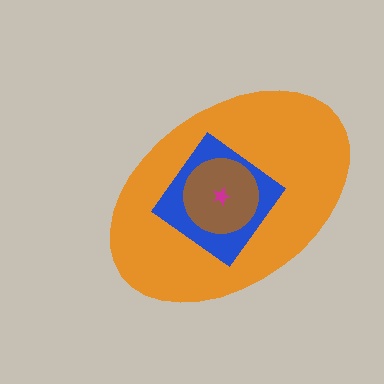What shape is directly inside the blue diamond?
The brown circle.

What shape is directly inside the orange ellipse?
The blue diamond.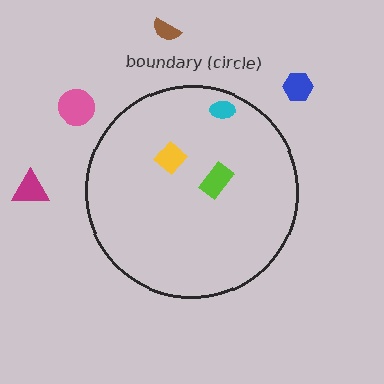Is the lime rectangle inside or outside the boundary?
Inside.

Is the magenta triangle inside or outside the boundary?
Outside.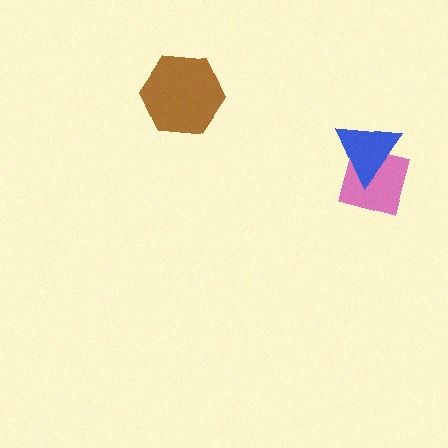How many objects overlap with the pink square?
1 object overlaps with the pink square.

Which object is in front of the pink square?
The blue triangle is in front of the pink square.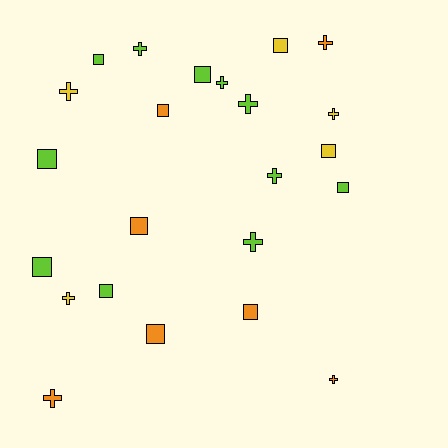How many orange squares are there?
There are 4 orange squares.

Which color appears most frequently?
Lime, with 11 objects.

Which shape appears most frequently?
Square, with 12 objects.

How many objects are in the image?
There are 23 objects.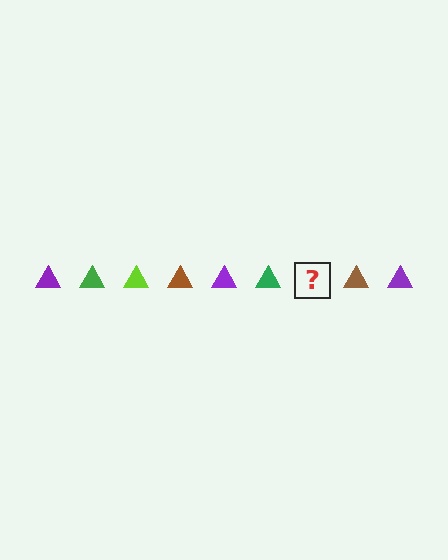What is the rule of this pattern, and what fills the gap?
The rule is that the pattern cycles through purple, green, lime, brown triangles. The gap should be filled with a lime triangle.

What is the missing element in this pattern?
The missing element is a lime triangle.